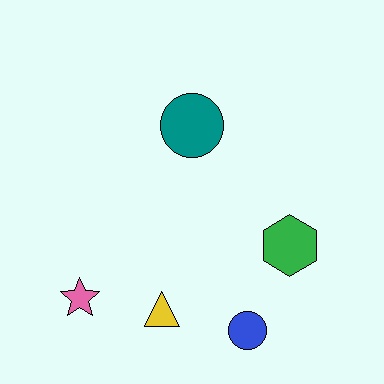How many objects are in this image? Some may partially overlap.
There are 5 objects.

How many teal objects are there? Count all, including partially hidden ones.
There is 1 teal object.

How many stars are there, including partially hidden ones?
There is 1 star.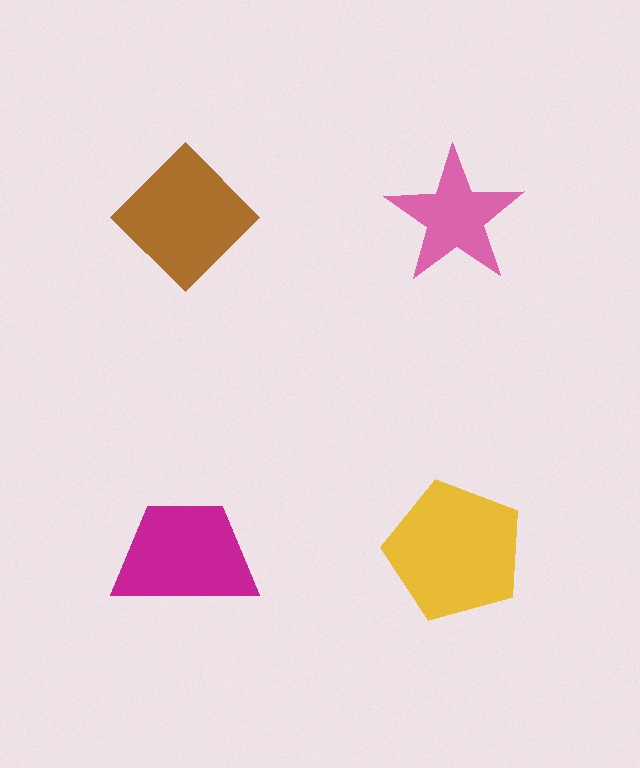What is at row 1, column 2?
A pink star.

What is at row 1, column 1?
A brown diamond.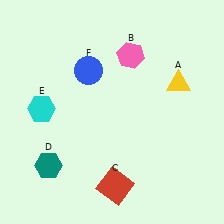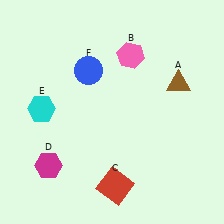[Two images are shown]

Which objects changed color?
A changed from yellow to brown. D changed from teal to magenta.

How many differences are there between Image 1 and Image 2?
There are 2 differences between the two images.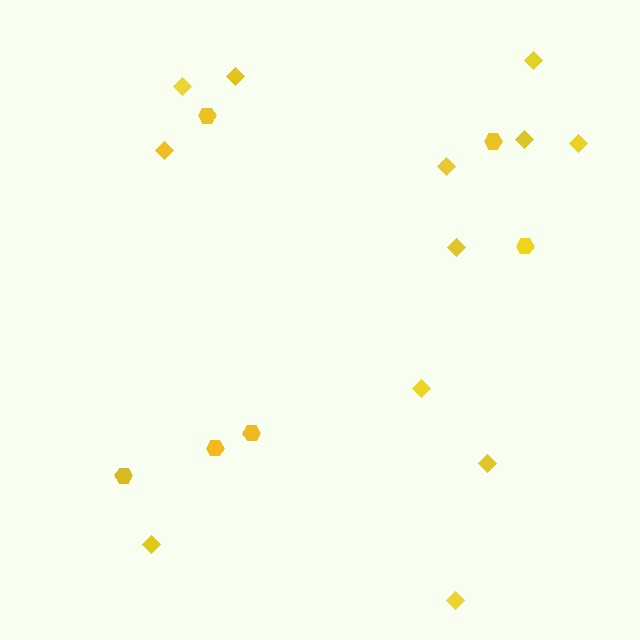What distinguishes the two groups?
There are 2 groups: one group of hexagons (6) and one group of diamonds (12).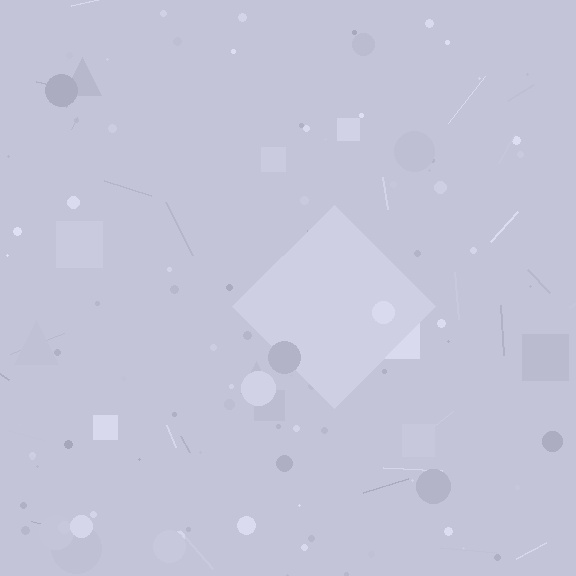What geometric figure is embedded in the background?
A diamond is embedded in the background.